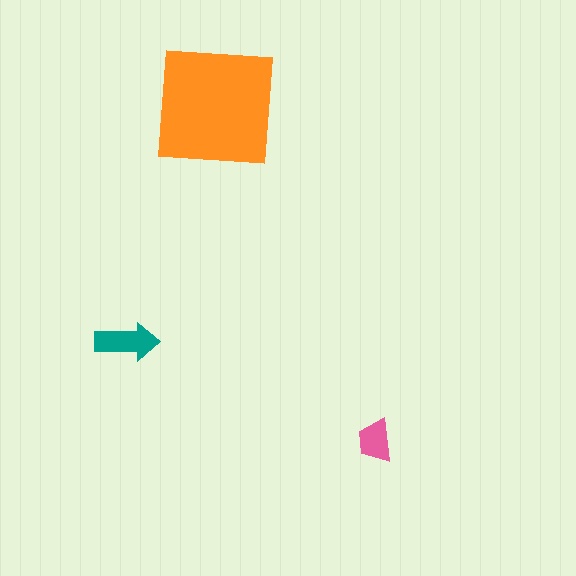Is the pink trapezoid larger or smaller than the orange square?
Smaller.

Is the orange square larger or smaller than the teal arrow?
Larger.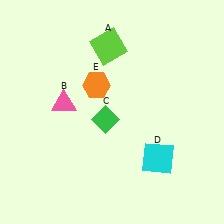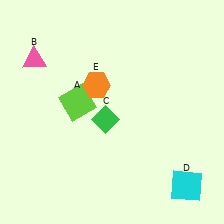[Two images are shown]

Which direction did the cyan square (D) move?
The cyan square (D) moved right.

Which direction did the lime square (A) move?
The lime square (A) moved down.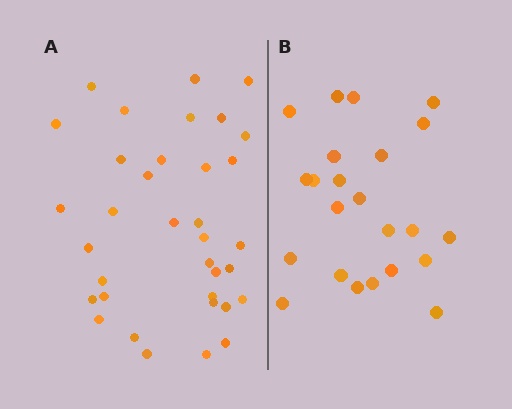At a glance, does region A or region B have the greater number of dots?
Region A (the left region) has more dots.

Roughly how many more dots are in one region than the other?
Region A has roughly 12 or so more dots than region B.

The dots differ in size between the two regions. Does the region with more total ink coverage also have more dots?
No. Region B has more total ink coverage because its dots are larger, but region A actually contains more individual dots. Total area can be misleading — the number of items is what matters here.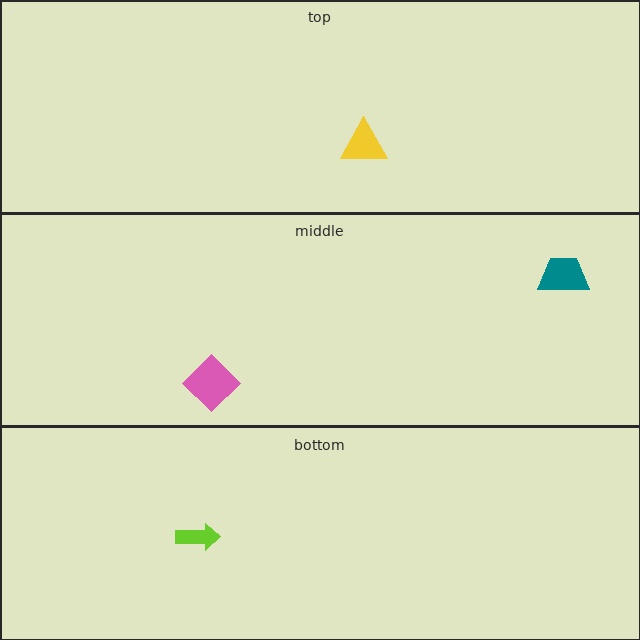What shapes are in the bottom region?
The lime arrow.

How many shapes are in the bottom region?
1.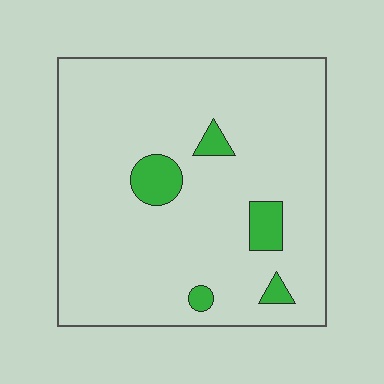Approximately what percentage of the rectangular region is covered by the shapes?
Approximately 10%.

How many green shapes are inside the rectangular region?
5.